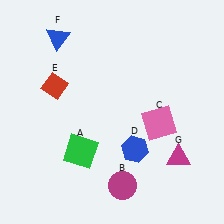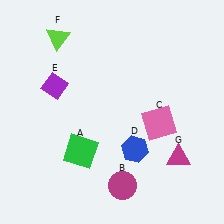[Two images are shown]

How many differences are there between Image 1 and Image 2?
There are 2 differences between the two images.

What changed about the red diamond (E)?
In Image 1, E is red. In Image 2, it changed to purple.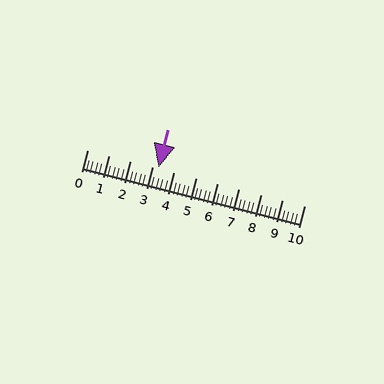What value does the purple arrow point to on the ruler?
The purple arrow points to approximately 3.3.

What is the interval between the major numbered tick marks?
The major tick marks are spaced 1 units apart.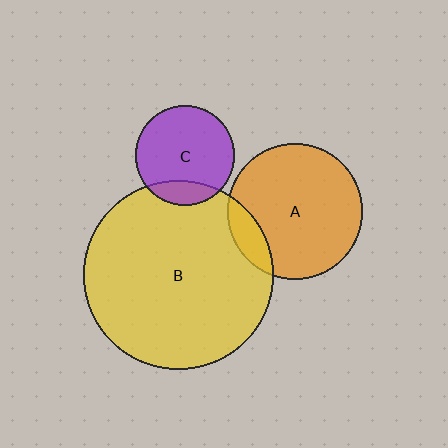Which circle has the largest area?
Circle B (yellow).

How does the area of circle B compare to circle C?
Approximately 3.6 times.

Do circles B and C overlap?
Yes.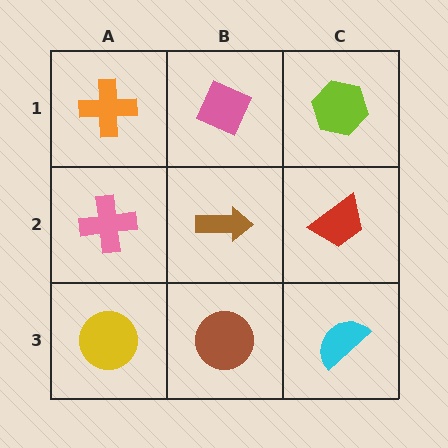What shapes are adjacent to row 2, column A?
An orange cross (row 1, column A), a yellow circle (row 3, column A), a brown arrow (row 2, column B).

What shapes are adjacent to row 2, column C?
A lime hexagon (row 1, column C), a cyan semicircle (row 3, column C), a brown arrow (row 2, column B).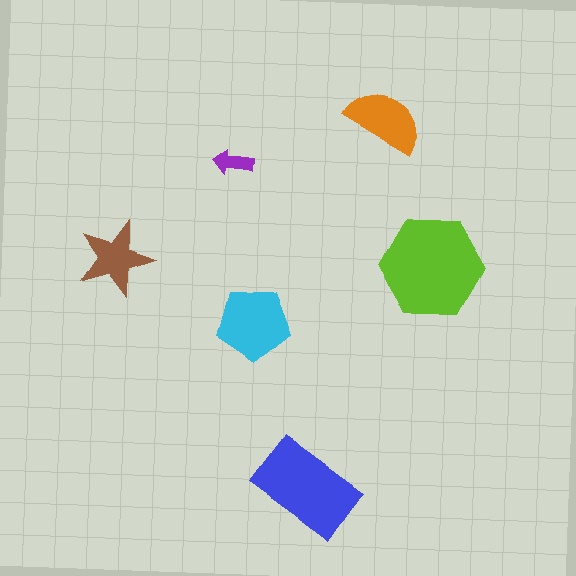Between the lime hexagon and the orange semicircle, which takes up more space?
The lime hexagon.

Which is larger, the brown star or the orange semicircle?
The orange semicircle.